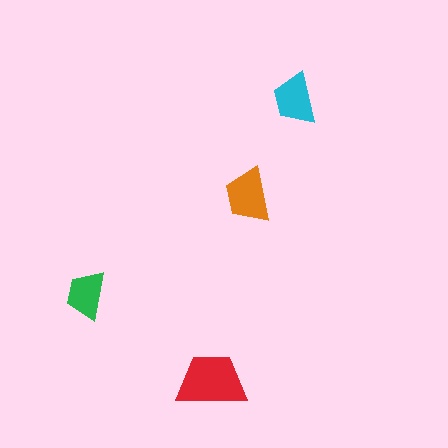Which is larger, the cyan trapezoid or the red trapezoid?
The red one.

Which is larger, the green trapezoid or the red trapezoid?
The red one.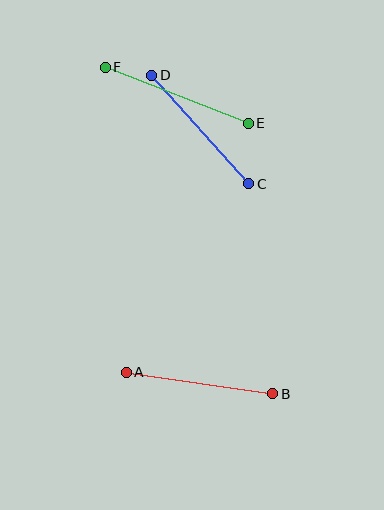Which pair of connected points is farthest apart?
Points E and F are farthest apart.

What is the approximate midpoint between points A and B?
The midpoint is at approximately (199, 383) pixels.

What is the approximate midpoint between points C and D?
The midpoint is at approximately (200, 130) pixels.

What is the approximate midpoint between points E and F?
The midpoint is at approximately (177, 95) pixels.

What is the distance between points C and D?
The distance is approximately 145 pixels.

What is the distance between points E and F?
The distance is approximately 154 pixels.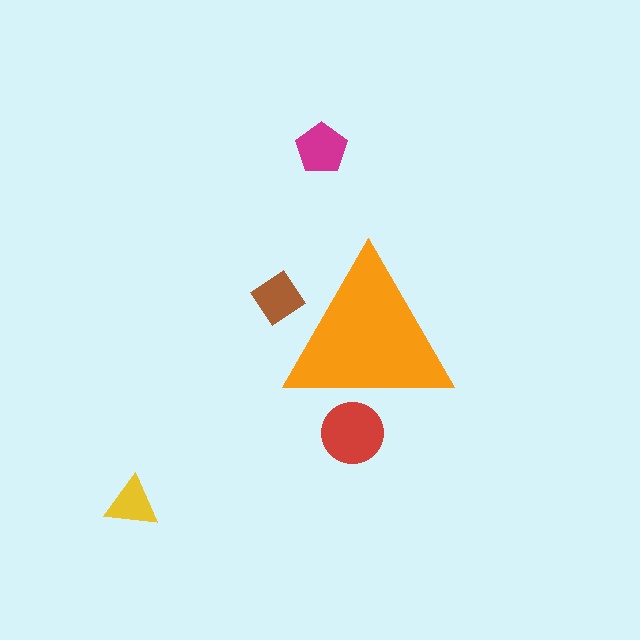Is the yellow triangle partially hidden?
No, the yellow triangle is fully visible.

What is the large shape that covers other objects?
An orange triangle.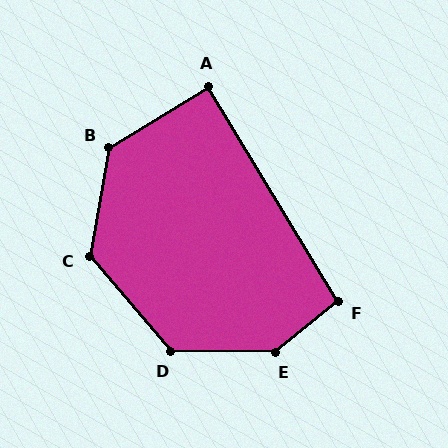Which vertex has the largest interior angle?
E, at approximately 141 degrees.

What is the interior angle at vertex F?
Approximately 98 degrees (obtuse).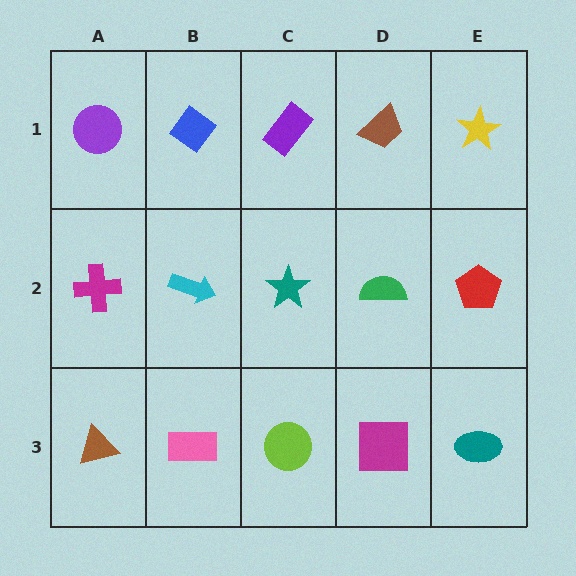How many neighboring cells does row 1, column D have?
3.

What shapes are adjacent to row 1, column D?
A green semicircle (row 2, column D), a purple rectangle (row 1, column C), a yellow star (row 1, column E).